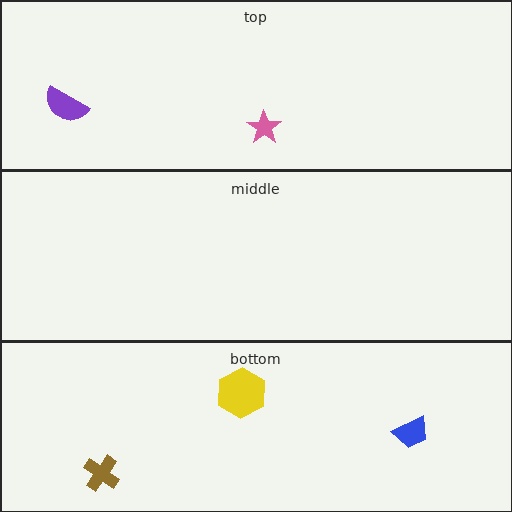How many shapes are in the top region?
2.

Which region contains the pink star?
The top region.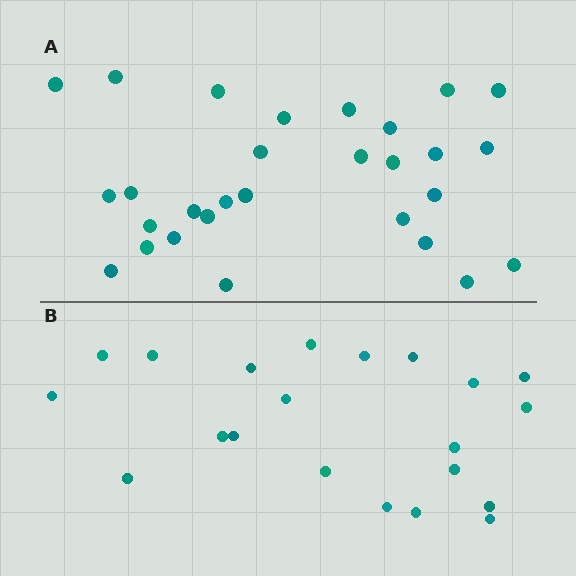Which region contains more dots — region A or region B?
Region A (the top region) has more dots.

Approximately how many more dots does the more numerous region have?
Region A has roughly 8 or so more dots than region B.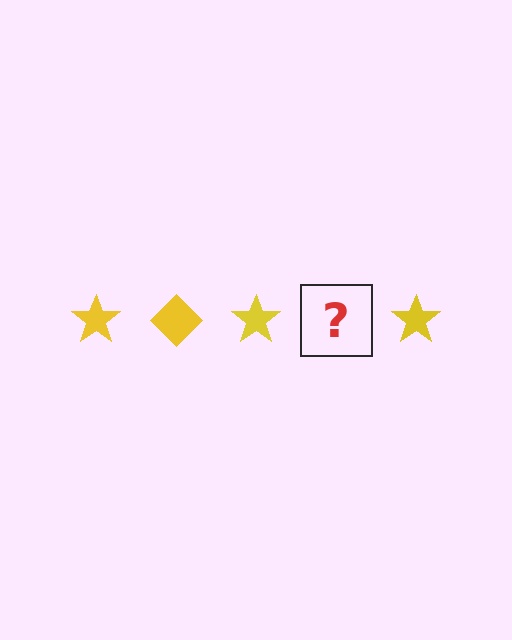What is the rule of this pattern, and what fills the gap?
The rule is that the pattern cycles through star, diamond shapes in yellow. The gap should be filled with a yellow diamond.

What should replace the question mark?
The question mark should be replaced with a yellow diamond.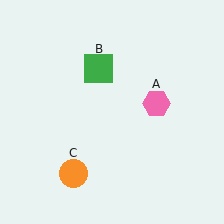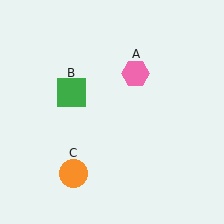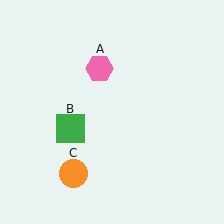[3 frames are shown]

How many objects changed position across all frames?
2 objects changed position: pink hexagon (object A), green square (object B).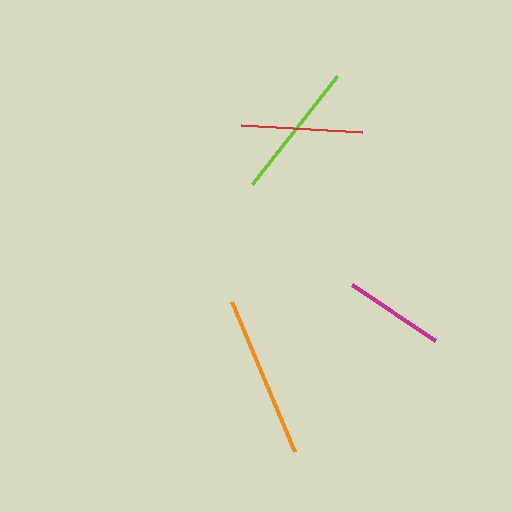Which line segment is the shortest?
The magenta line is the shortest at approximately 100 pixels.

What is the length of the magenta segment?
The magenta segment is approximately 100 pixels long.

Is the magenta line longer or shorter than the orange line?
The orange line is longer than the magenta line.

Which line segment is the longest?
The orange line is the longest at approximately 162 pixels.